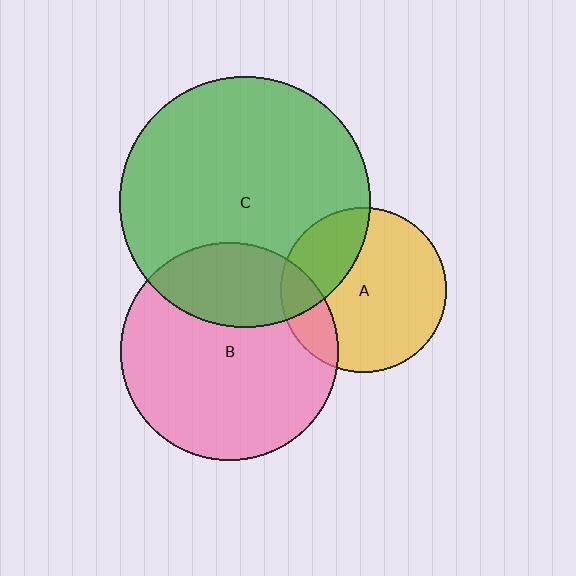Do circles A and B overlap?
Yes.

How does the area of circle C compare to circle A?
Approximately 2.3 times.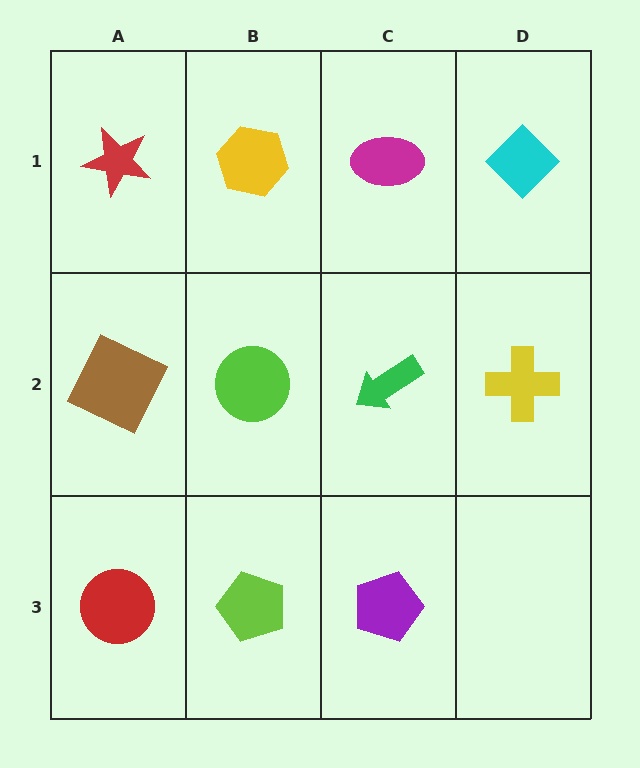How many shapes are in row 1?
4 shapes.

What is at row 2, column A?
A brown square.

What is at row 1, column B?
A yellow hexagon.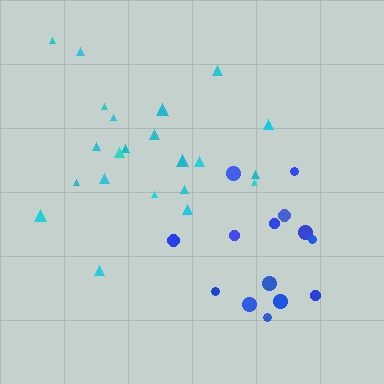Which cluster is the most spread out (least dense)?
Cyan.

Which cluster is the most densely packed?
Blue.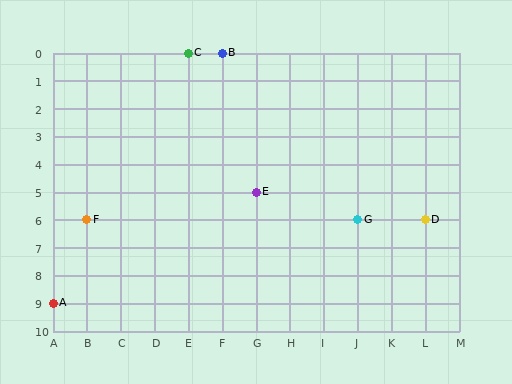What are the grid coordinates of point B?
Point B is at grid coordinates (F, 0).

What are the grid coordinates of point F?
Point F is at grid coordinates (B, 6).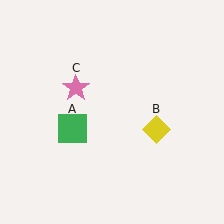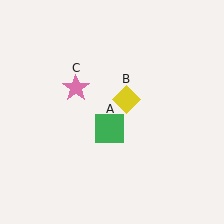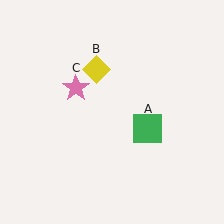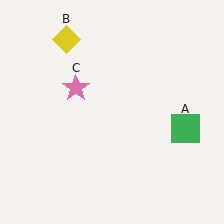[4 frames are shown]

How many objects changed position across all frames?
2 objects changed position: green square (object A), yellow diamond (object B).